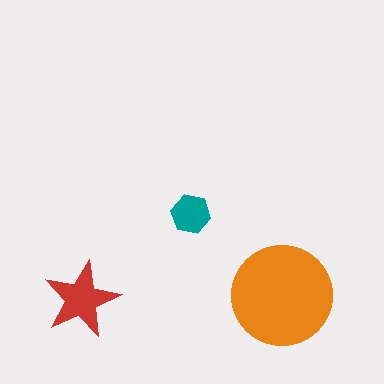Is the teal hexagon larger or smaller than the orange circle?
Smaller.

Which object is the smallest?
The teal hexagon.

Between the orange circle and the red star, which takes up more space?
The orange circle.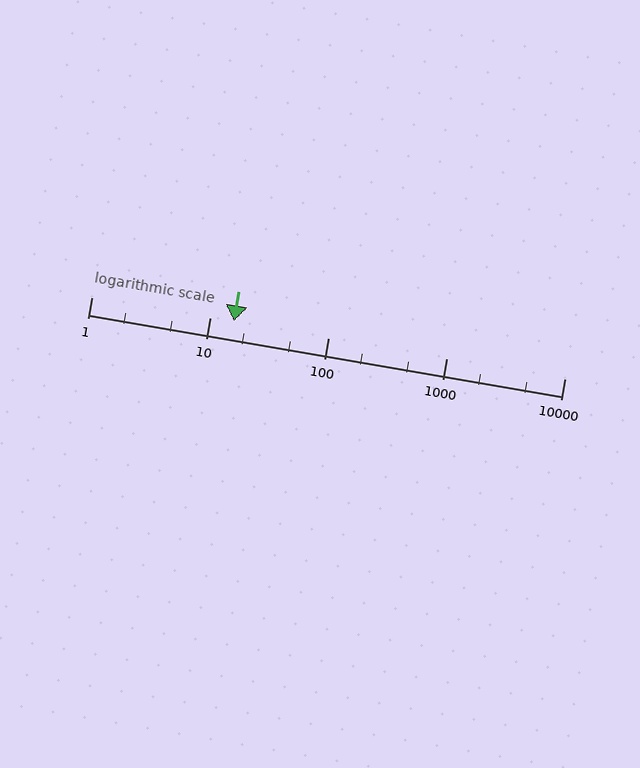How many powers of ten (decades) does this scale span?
The scale spans 4 decades, from 1 to 10000.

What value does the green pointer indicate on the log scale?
The pointer indicates approximately 16.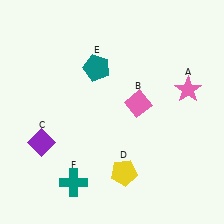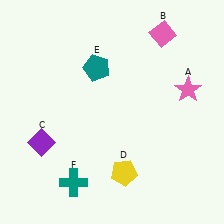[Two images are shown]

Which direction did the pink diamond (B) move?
The pink diamond (B) moved up.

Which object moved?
The pink diamond (B) moved up.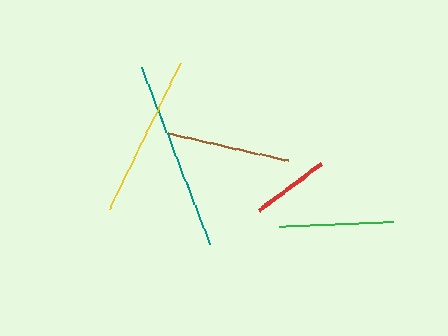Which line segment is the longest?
The teal line is the longest at approximately 190 pixels.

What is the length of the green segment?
The green segment is approximately 113 pixels long.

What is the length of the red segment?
The red segment is approximately 78 pixels long.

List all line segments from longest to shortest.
From longest to shortest: teal, yellow, brown, green, red.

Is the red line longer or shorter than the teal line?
The teal line is longer than the red line.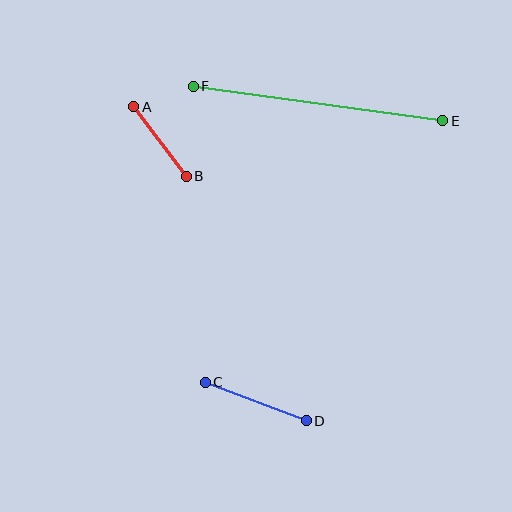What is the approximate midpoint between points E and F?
The midpoint is at approximately (318, 104) pixels.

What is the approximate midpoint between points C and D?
The midpoint is at approximately (256, 402) pixels.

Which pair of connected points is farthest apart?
Points E and F are farthest apart.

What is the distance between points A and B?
The distance is approximately 87 pixels.